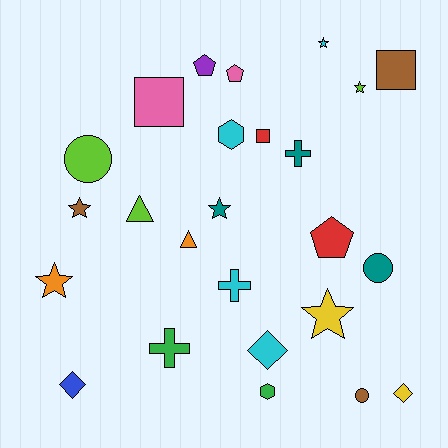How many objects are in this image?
There are 25 objects.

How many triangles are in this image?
There are 2 triangles.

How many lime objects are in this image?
There are 3 lime objects.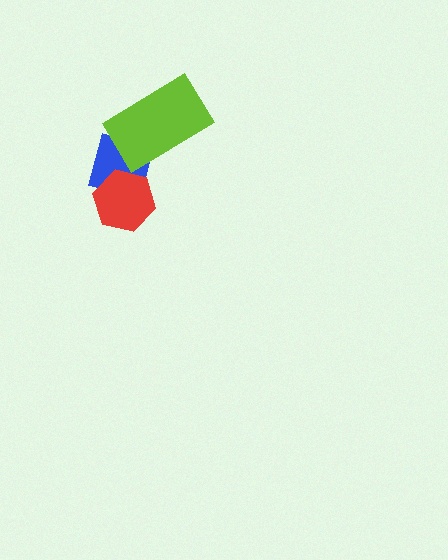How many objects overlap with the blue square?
2 objects overlap with the blue square.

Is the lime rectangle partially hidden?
No, no other shape covers it.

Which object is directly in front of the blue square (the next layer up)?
The red hexagon is directly in front of the blue square.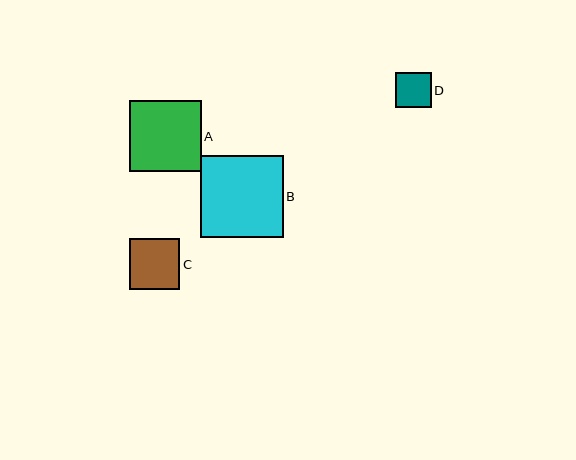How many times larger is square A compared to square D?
Square A is approximately 2.0 times the size of square D.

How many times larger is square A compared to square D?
Square A is approximately 2.0 times the size of square D.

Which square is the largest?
Square B is the largest with a size of approximately 83 pixels.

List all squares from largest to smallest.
From largest to smallest: B, A, C, D.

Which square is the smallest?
Square D is the smallest with a size of approximately 35 pixels.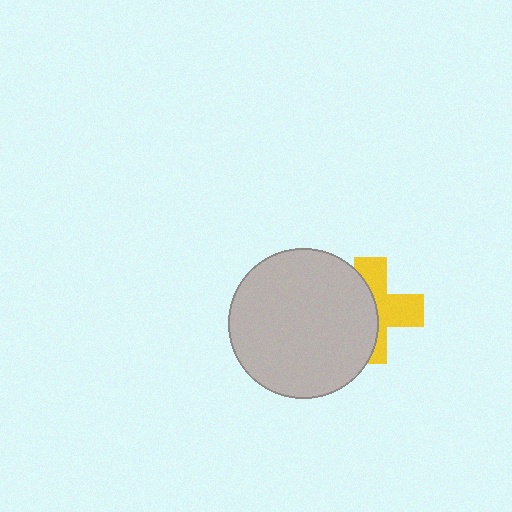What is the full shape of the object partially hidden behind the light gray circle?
The partially hidden object is a yellow cross.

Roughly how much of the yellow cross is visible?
About half of it is visible (roughly 49%).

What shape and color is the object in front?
The object in front is a light gray circle.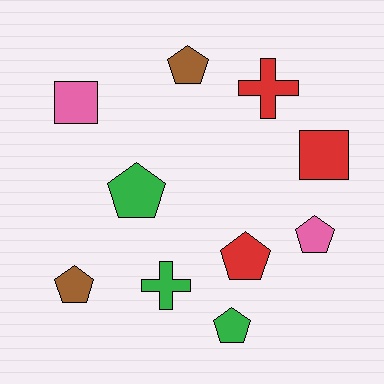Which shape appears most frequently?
Pentagon, with 6 objects.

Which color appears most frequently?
Green, with 3 objects.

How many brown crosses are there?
There are no brown crosses.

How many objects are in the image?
There are 10 objects.